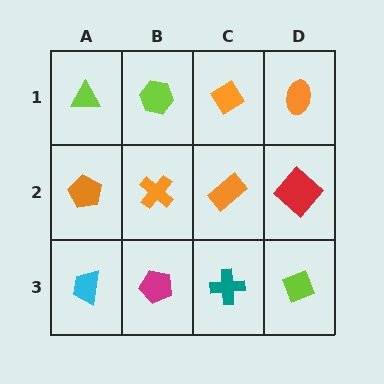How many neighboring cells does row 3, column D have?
2.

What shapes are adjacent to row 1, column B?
An orange cross (row 2, column B), a lime triangle (row 1, column A), an orange diamond (row 1, column C).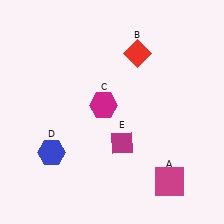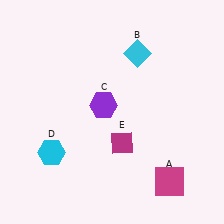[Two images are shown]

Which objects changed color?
B changed from red to cyan. C changed from magenta to purple. D changed from blue to cyan.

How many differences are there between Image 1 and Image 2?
There are 3 differences between the two images.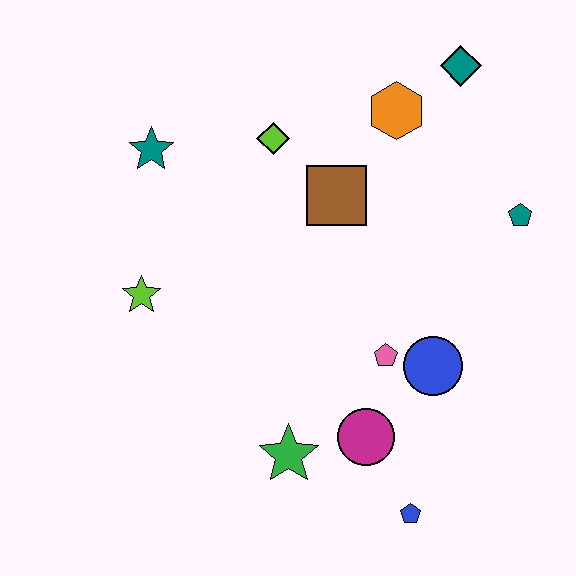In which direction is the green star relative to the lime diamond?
The green star is below the lime diamond.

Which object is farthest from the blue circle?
The teal star is farthest from the blue circle.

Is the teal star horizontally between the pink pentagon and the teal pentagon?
No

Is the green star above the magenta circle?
No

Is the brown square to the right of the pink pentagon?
No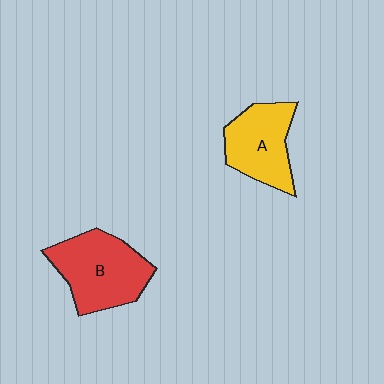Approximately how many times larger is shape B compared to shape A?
Approximately 1.2 times.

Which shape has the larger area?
Shape B (red).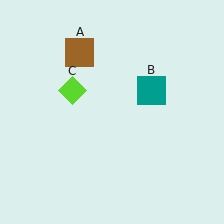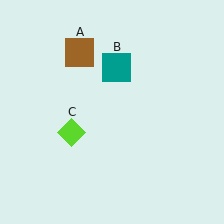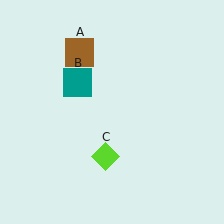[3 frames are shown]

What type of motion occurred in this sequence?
The teal square (object B), lime diamond (object C) rotated counterclockwise around the center of the scene.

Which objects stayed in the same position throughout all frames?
Brown square (object A) remained stationary.